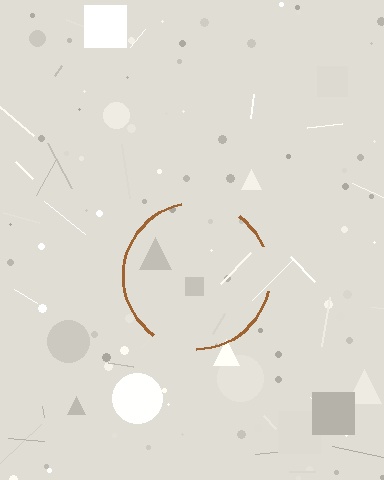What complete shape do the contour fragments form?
The contour fragments form a circle.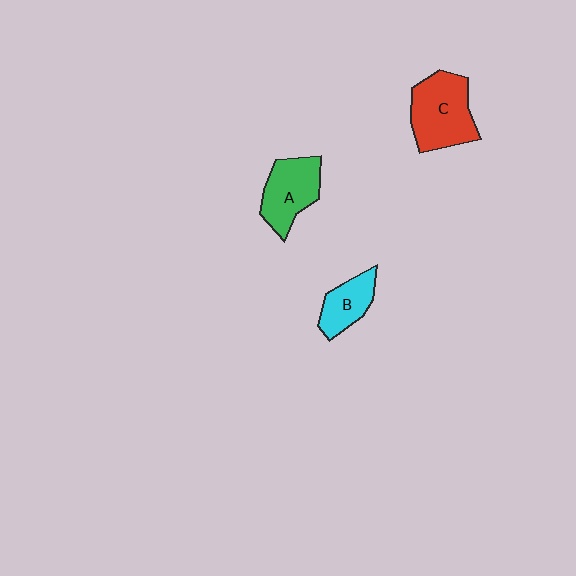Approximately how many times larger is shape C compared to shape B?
Approximately 1.8 times.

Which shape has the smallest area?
Shape B (cyan).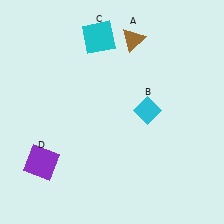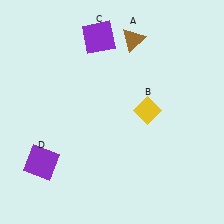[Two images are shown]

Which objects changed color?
B changed from cyan to yellow. C changed from cyan to purple.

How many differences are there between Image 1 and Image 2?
There are 2 differences between the two images.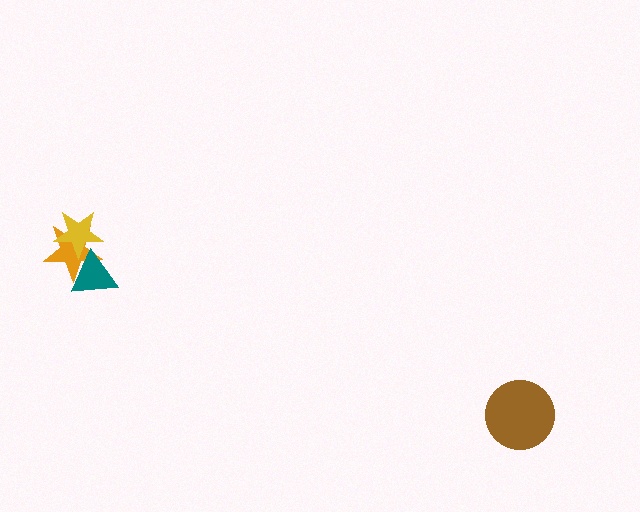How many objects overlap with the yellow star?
2 objects overlap with the yellow star.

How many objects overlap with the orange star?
2 objects overlap with the orange star.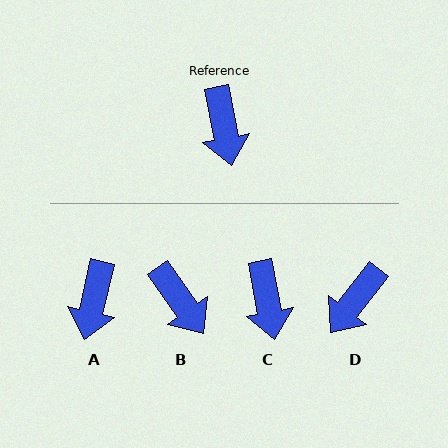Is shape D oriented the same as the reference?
No, it is off by about 48 degrees.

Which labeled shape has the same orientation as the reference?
C.